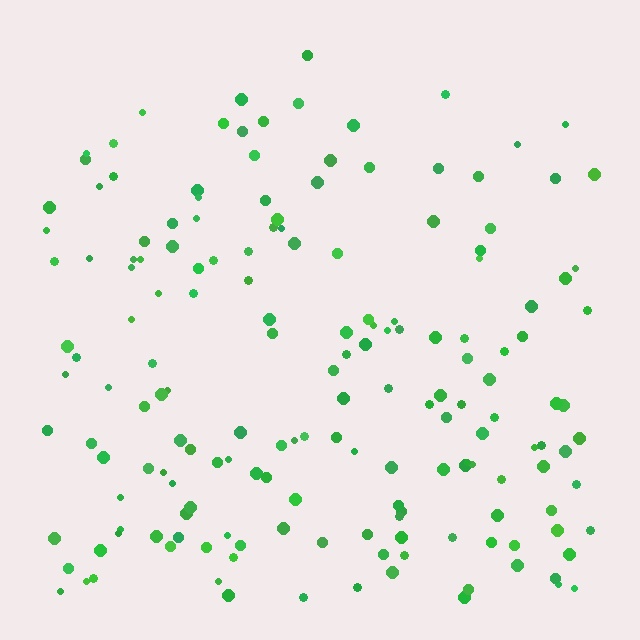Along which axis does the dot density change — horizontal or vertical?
Vertical.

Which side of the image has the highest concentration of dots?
The bottom.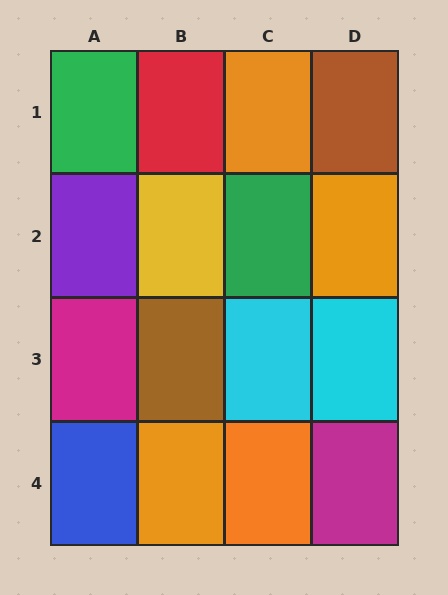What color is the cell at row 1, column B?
Red.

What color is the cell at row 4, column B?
Orange.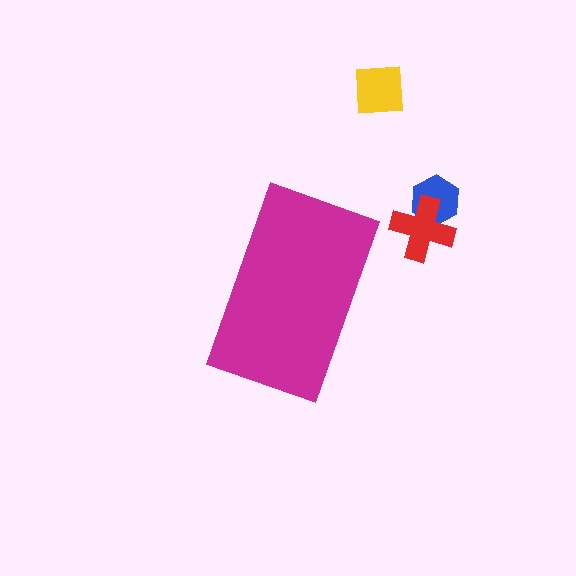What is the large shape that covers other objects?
A magenta rectangle.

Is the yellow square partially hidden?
No, the yellow square is fully visible.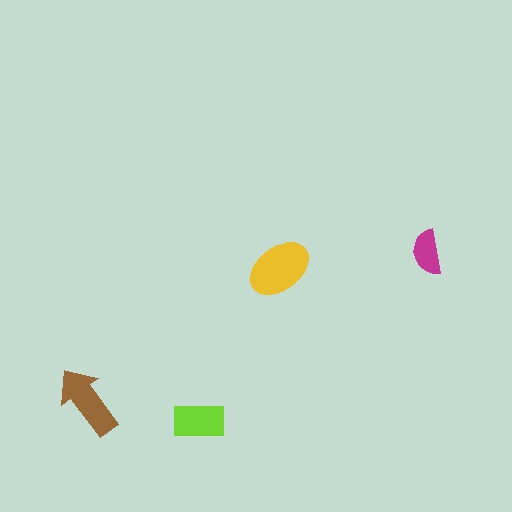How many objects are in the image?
There are 4 objects in the image.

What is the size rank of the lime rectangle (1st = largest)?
3rd.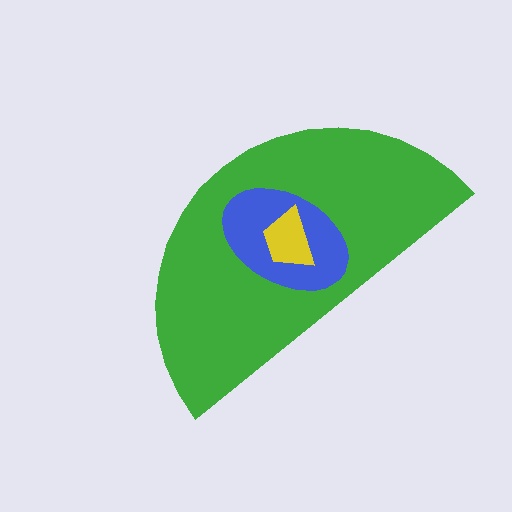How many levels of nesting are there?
3.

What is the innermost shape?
The yellow trapezoid.